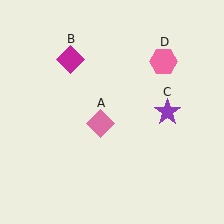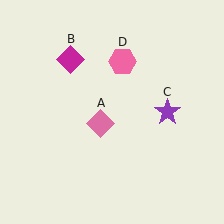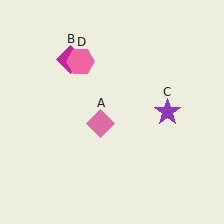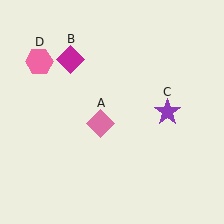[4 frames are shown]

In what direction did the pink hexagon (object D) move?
The pink hexagon (object D) moved left.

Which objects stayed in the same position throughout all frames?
Pink diamond (object A) and magenta diamond (object B) and purple star (object C) remained stationary.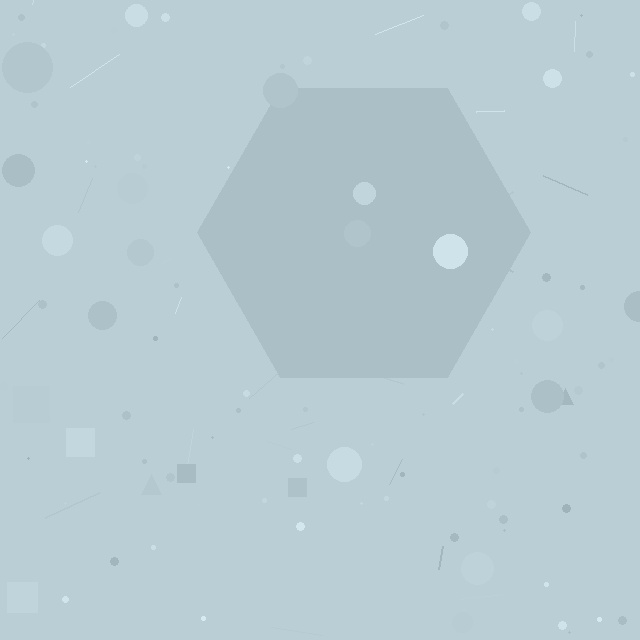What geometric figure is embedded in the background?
A hexagon is embedded in the background.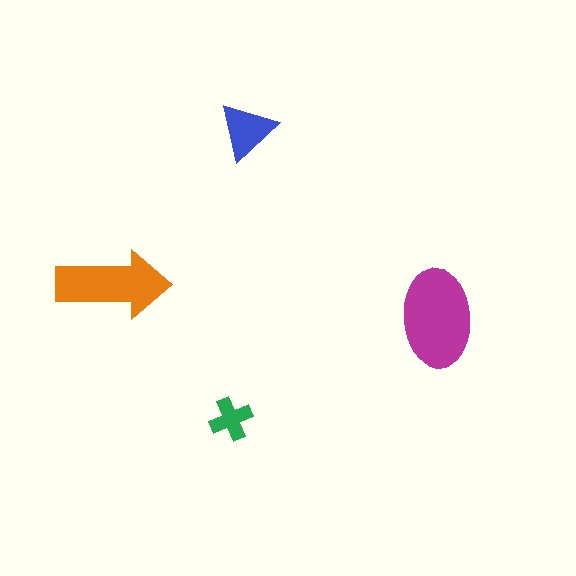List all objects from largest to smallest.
The magenta ellipse, the orange arrow, the blue triangle, the green cross.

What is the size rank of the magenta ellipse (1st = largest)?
1st.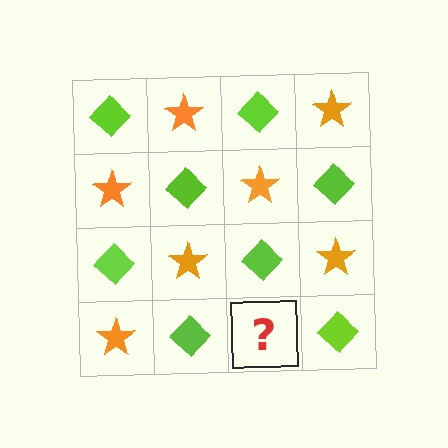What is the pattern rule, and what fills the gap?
The rule is that it alternates lime diamond and orange star in a checkerboard pattern. The gap should be filled with an orange star.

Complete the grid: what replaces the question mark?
The question mark should be replaced with an orange star.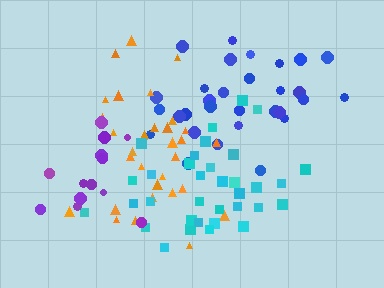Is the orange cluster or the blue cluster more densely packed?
Orange.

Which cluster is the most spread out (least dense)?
Purple.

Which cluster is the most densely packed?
Orange.